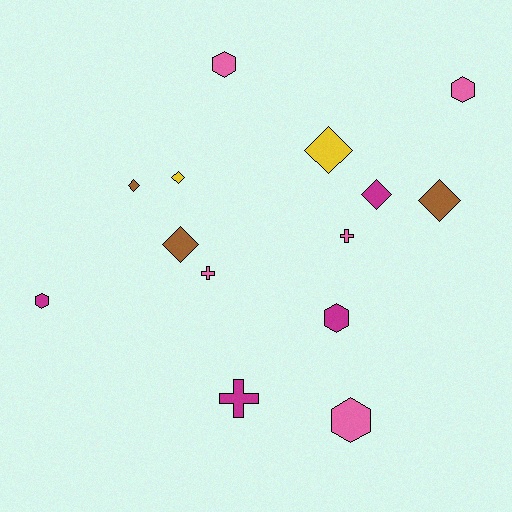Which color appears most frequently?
Pink, with 5 objects.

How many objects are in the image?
There are 14 objects.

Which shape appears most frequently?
Diamond, with 6 objects.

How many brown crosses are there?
There are no brown crosses.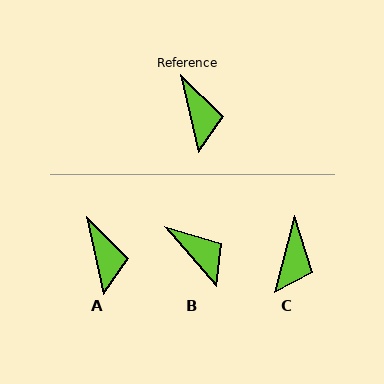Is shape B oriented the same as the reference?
No, it is off by about 28 degrees.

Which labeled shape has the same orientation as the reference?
A.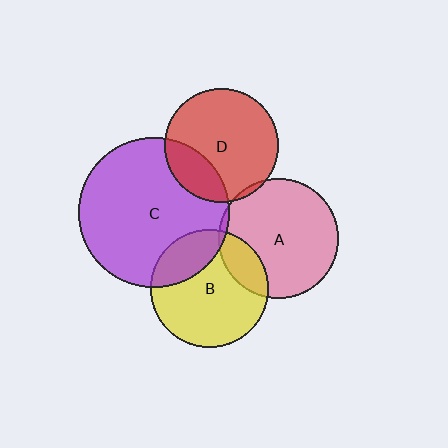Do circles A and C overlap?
Yes.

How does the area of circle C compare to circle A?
Approximately 1.6 times.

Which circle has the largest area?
Circle C (purple).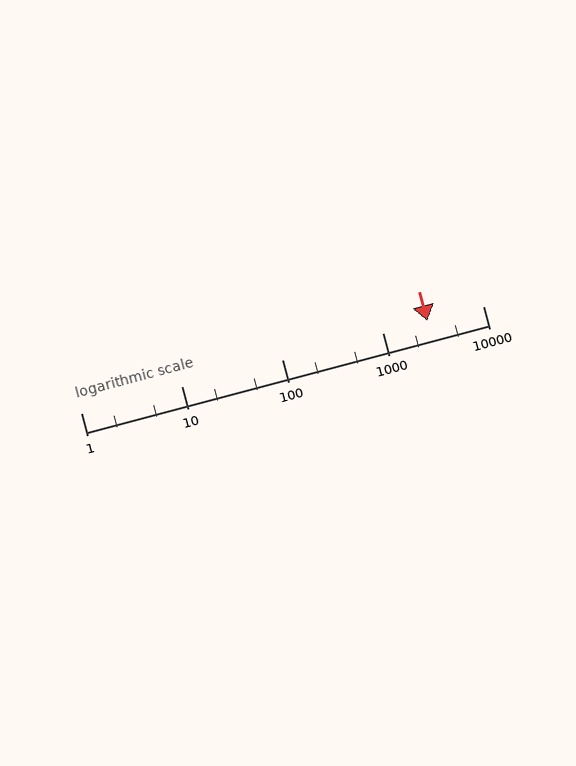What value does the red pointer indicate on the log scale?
The pointer indicates approximately 2800.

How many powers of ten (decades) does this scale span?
The scale spans 4 decades, from 1 to 10000.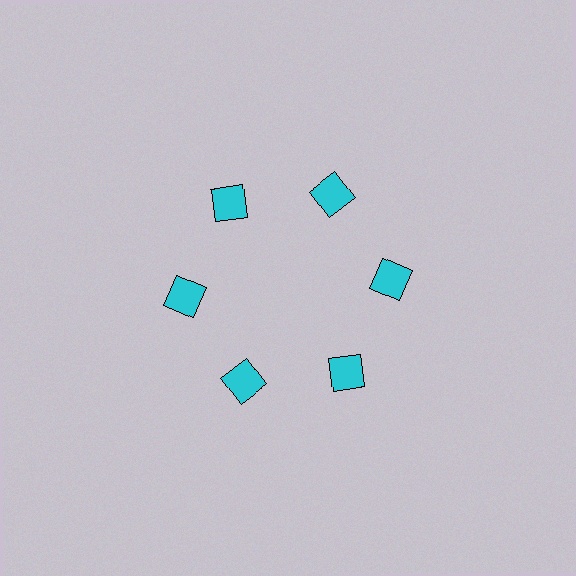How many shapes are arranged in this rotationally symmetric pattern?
There are 6 shapes, arranged in 6 groups of 1.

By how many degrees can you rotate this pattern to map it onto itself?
The pattern maps onto itself every 60 degrees of rotation.